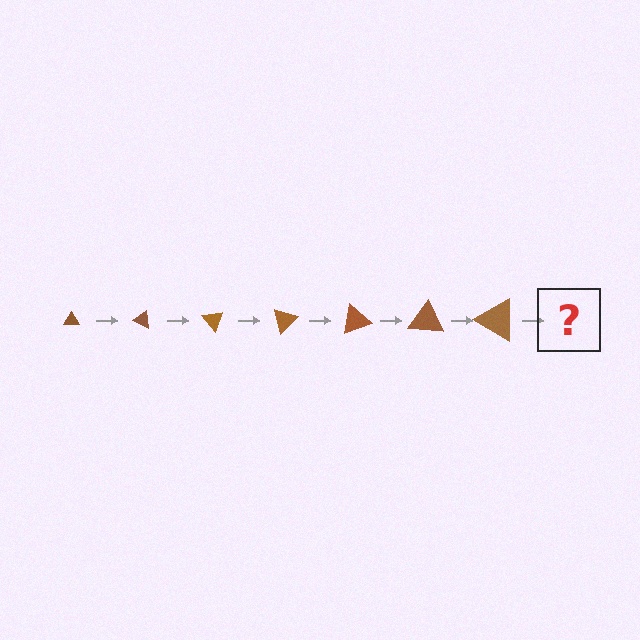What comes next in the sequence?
The next element should be a triangle, larger than the previous one and rotated 175 degrees from the start.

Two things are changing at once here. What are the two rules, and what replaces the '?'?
The two rules are that the triangle grows larger each step and it rotates 25 degrees each step. The '?' should be a triangle, larger than the previous one and rotated 175 degrees from the start.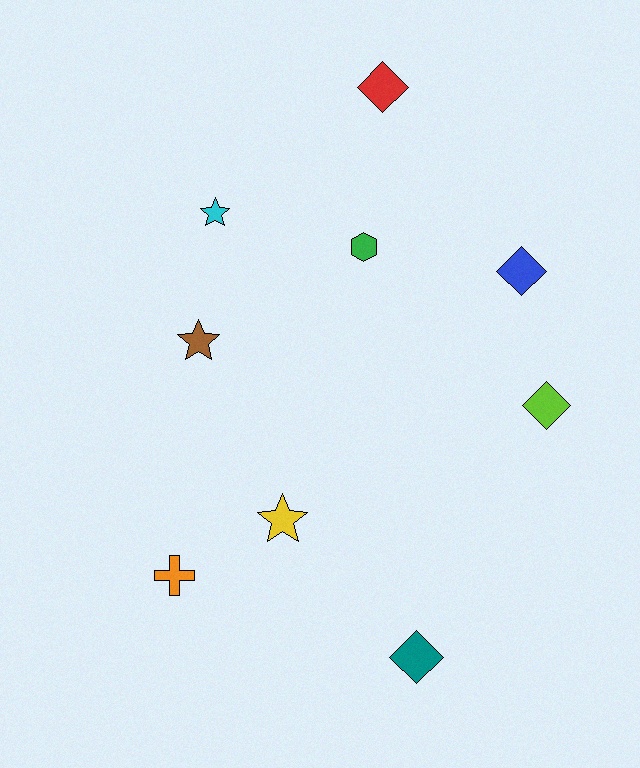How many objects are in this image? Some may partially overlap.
There are 9 objects.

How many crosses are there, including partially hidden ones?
There is 1 cross.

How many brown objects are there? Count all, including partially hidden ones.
There is 1 brown object.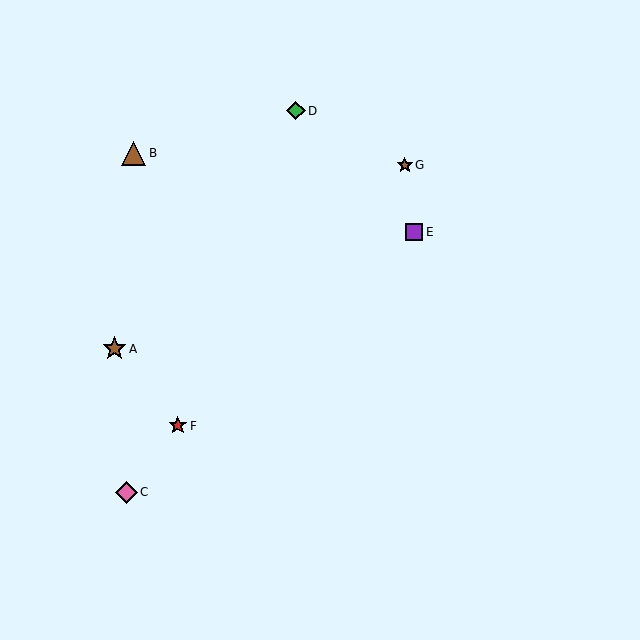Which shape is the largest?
The brown star (labeled A) is the largest.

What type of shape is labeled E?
Shape E is a purple square.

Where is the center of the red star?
The center of the red star is at (178, 426).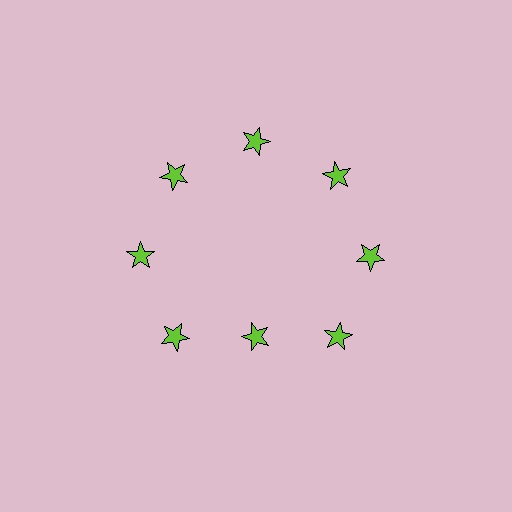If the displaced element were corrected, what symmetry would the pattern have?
It would have 8-fold rotational symmetry — the pattern would map onto itself every 45 degrees.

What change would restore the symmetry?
The symmetry would be restored by moving it outward, back onto the ring so that all 8 stars sit at equal angles and equal distance from the center.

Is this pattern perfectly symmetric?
No. The 8 lime stars are arranged in a ring, but one element near the 6 o'clock position is pulled inward toward the center, breaking the 8-fold rotational symmetry.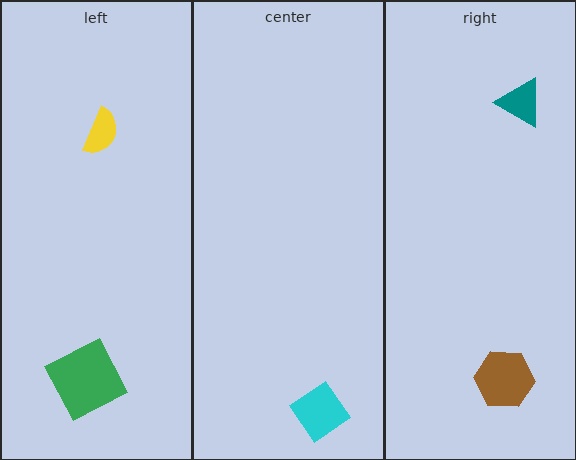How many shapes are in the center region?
1.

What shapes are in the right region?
The teal triangle, the brown hexagon.